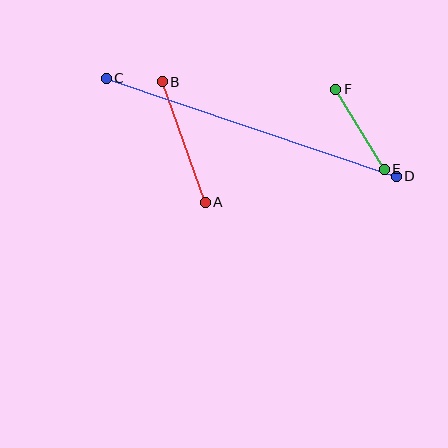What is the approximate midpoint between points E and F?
The midpoint is at approximately (360, 129) pixels.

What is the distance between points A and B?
The distance is approximately 128 pixels.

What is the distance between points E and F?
The distance is approximately 93 pixels.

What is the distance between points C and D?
The distance is approximately 306 pixels.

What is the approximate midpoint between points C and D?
The midpoint is at approximately (251, 127) pixels.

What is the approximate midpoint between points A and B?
The midpoint is at approximately (184, 142) pixels.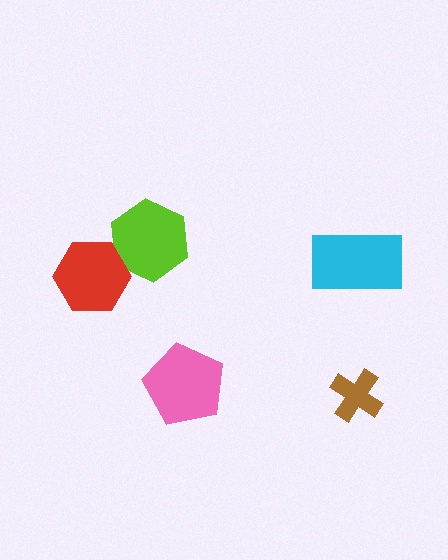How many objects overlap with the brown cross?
0 objects overlap with the brown cross.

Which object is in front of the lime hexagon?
The red hexagon is in front of the lime hexagon.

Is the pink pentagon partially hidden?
No, no other shape covers it.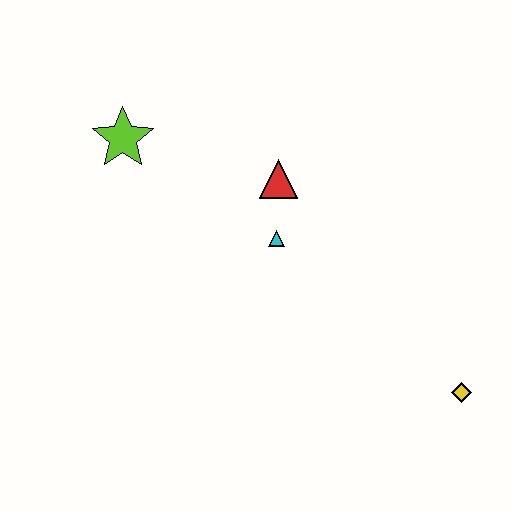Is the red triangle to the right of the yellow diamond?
No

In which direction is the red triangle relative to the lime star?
The red triangle is to the right of the lime star.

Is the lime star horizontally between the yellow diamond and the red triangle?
No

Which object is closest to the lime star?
The red triangle is closest to the lime star.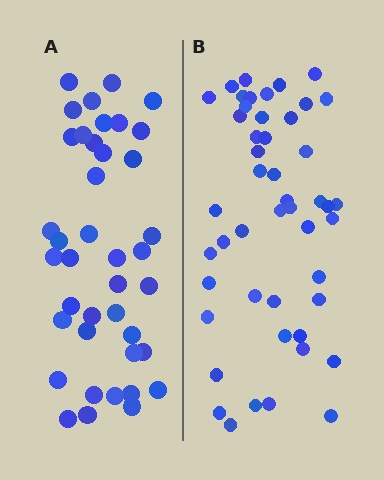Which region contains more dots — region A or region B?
Region B (the right region) has more dots.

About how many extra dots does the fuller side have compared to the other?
Region B has roughly 8 or so more dots than region A.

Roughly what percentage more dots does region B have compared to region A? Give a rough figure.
About 20% more.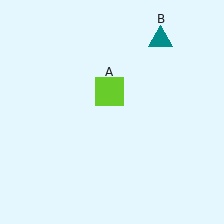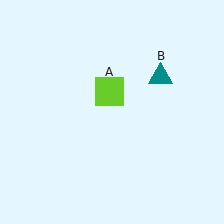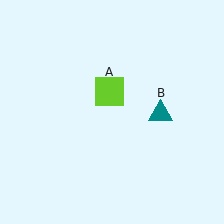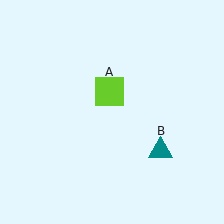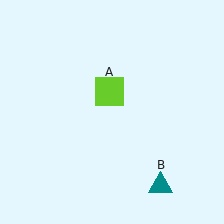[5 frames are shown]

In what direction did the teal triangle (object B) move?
The teal triangle (object B) moved down.